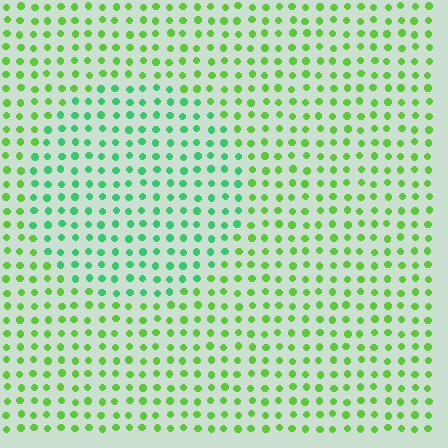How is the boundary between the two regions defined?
The boundary is defined purely by a slight shift in hue (about 37 degrees). Spacing, size, and orientation are identical on both sides.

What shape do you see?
I see a circle.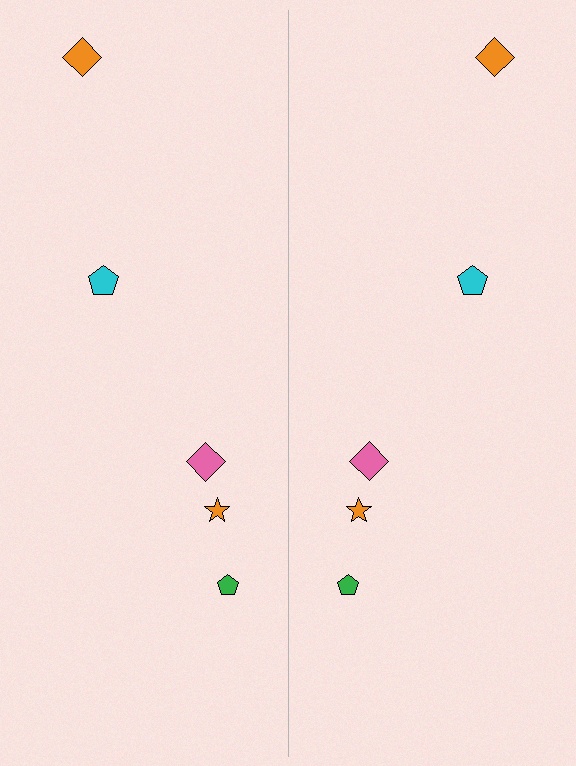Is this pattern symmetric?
Yes, this pattern has bilateral (reflection) symmetry.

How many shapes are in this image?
There are 10 shapes in this image.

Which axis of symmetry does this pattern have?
The pattern has a vertical axis of symmetry running through the center of the image.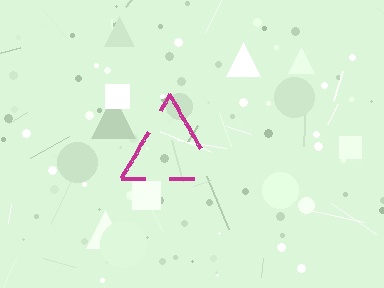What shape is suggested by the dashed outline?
The dashed outline suggests a triangle.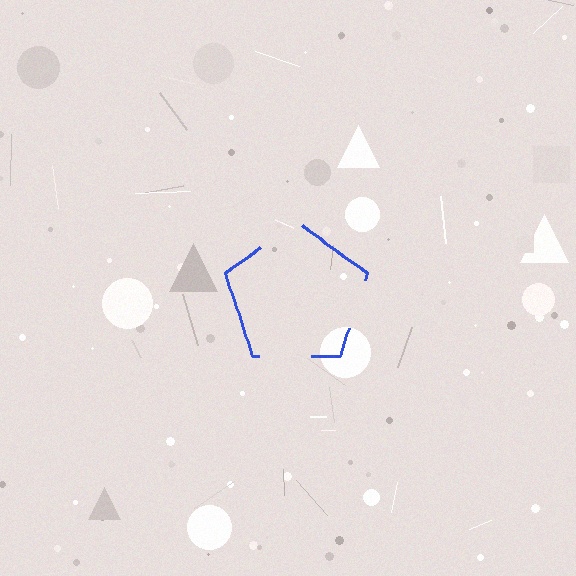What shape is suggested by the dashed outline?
The dashed outline suggests a pentagon.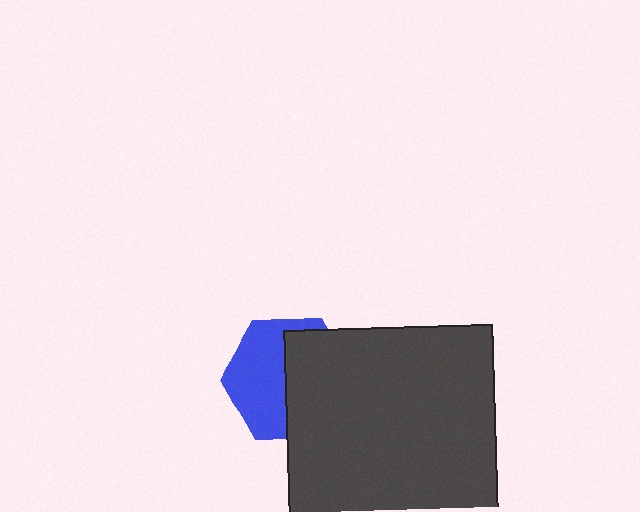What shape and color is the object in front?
The object in front is a dark gray rectangle.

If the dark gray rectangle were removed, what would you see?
You would see the complete blue hexagon.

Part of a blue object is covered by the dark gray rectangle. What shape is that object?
It is a hexagon.